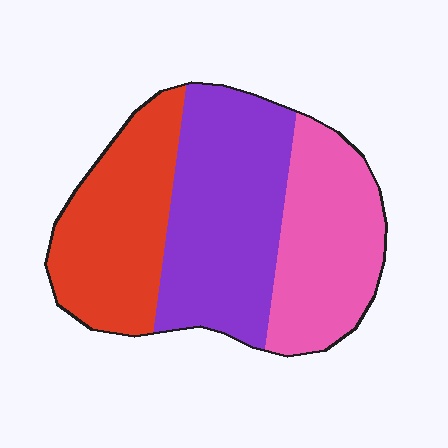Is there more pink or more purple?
Purple.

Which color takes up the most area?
Purple, at roughly 40%.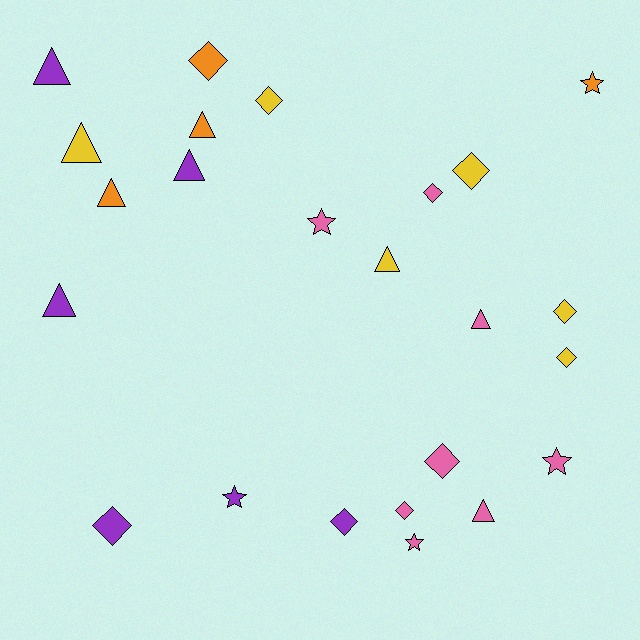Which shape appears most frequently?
Diamond, with 10 objects.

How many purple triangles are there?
There are 3 purple triangles.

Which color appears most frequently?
Pink, with 8 objects.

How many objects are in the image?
There are 24 objects.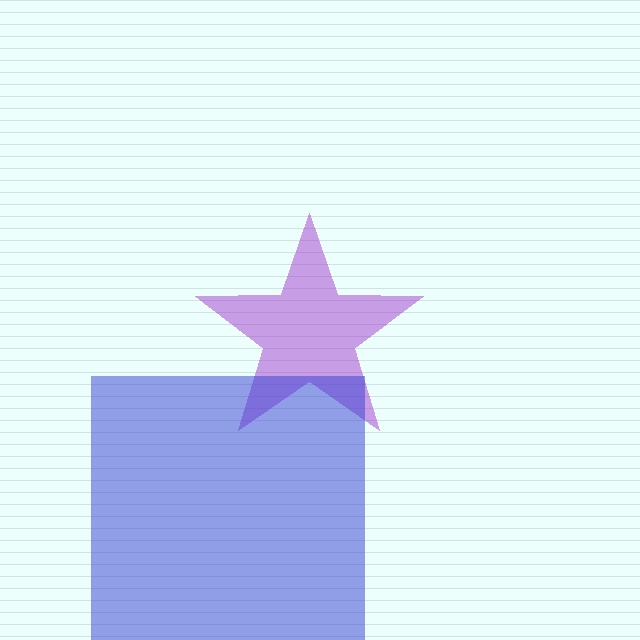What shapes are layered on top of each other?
The layered shapes are: a purple star, a blue square.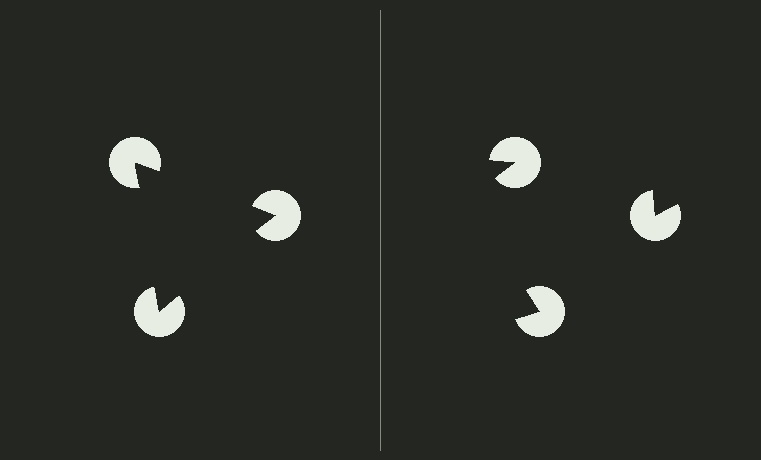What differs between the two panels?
The pac-man discs are positioned identically on both sides; only the wedge orientations differ. On the left they align to a triangle; on the right they are misaligned.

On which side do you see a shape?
An illusory triangle appears on the left side. On the right side the wedge cuts are rotated, so no coherent shape forms.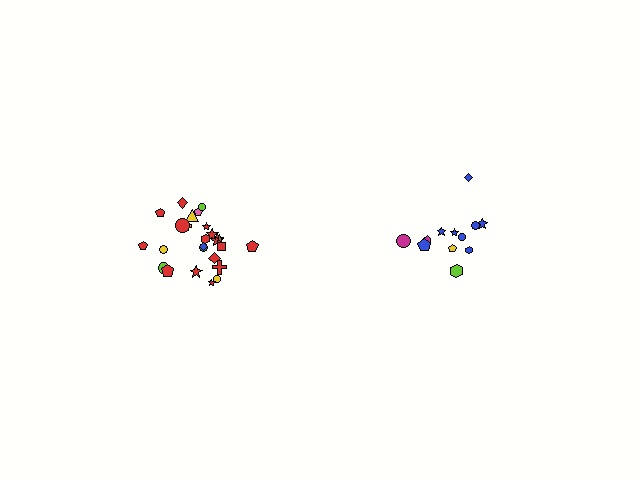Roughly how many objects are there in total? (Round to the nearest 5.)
Roughly 35 objects in total.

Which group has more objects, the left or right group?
The left group.